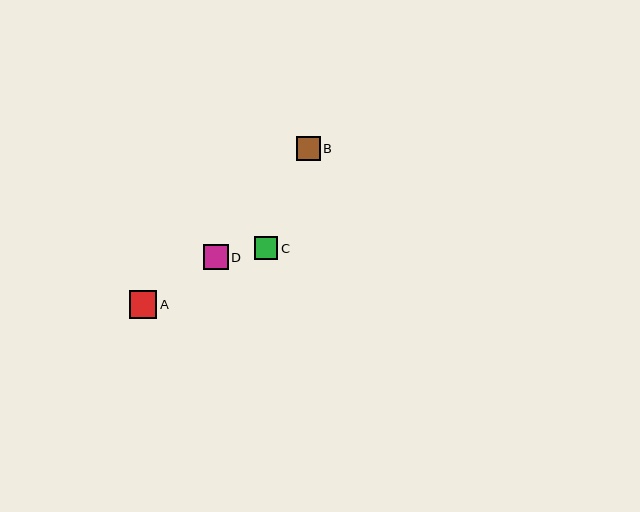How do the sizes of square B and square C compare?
Square B and square C are approximately the same size.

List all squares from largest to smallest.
From largest to smallest: A, D, B, C.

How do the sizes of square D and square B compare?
Square D and square B are approximately the same size.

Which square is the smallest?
Square C is the smallest with a size of approximately 24 pixels.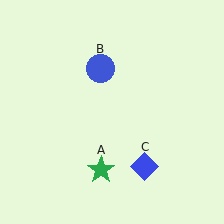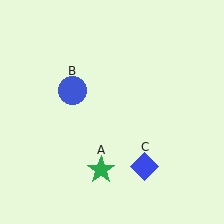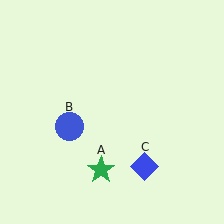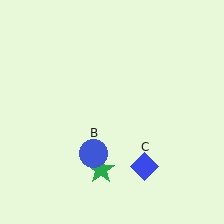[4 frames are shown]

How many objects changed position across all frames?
1 object changed position: blue circle (object B).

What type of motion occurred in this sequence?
The blue circle (object B) rotated counterclockwise around the center of the scene.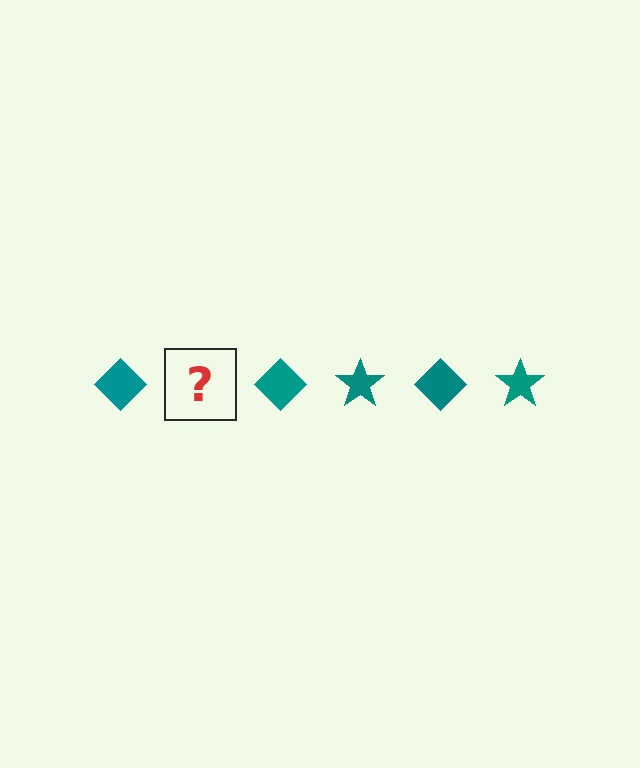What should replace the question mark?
The question mark should be replaced with a teal star.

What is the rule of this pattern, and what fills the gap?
The rule is that the pattern cycles through diamond, star shapes in teal. The gap should be filled with a teal star.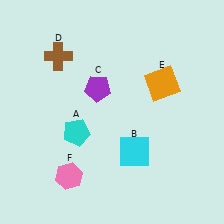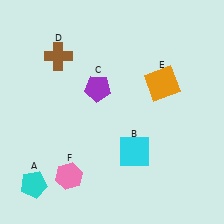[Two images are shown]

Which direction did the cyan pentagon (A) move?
The cyan pentagon (A) moved down.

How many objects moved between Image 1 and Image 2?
1 object moved between the two images.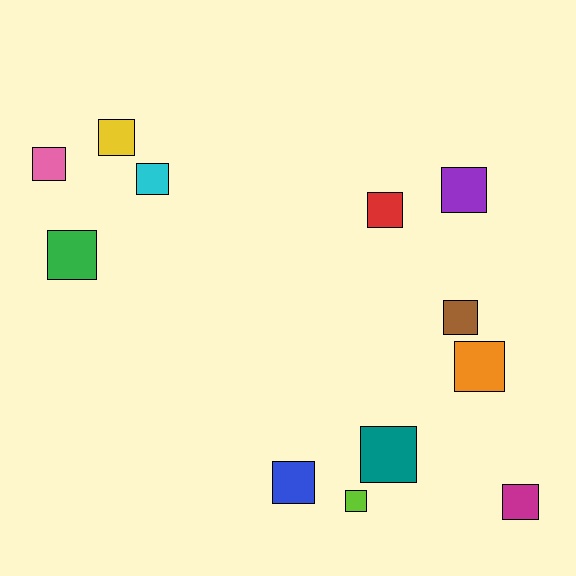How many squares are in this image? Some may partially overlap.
There are 12 squares.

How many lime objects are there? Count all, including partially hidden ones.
There is 1 lime object.